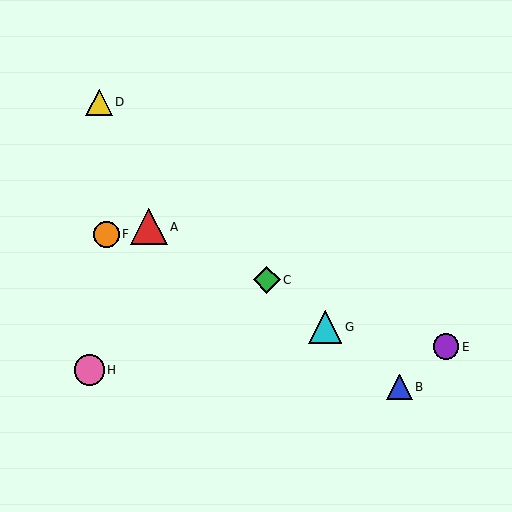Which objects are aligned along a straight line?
Objects B, C, G are aligned along a straight line.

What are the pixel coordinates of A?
Object A is at (149, 227).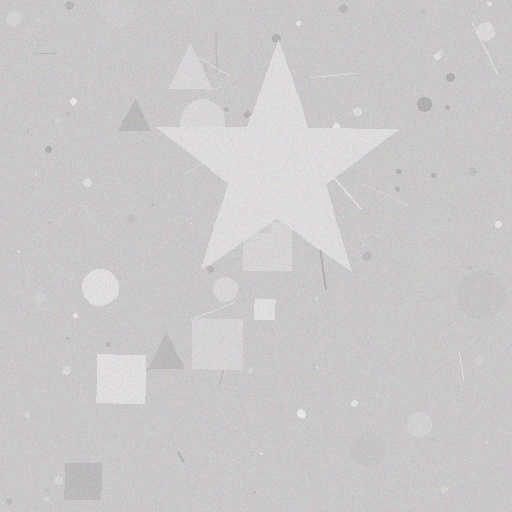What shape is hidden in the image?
A star is hidden in the image.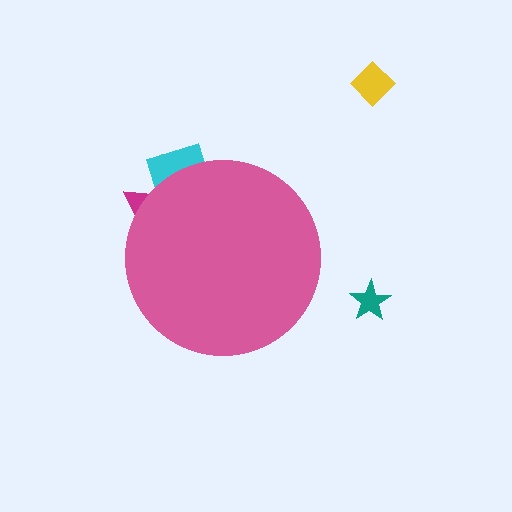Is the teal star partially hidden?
No, the teal star is fully visible.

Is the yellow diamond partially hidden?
No, the yellow diamond is fully visible.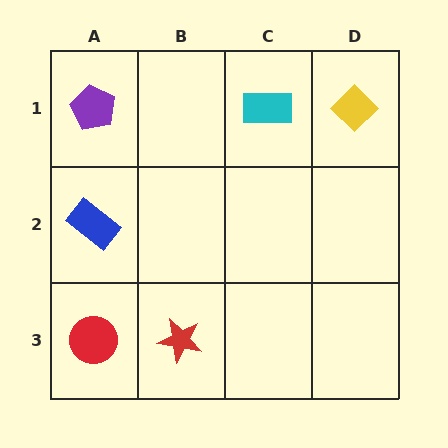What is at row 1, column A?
A purple pentagon.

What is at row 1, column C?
A cyan rectangle.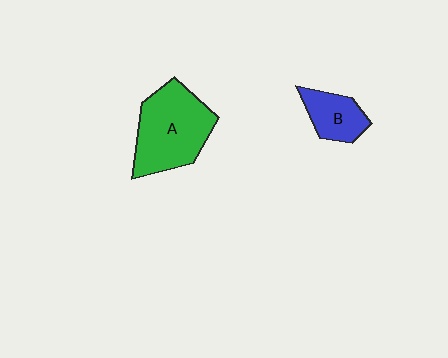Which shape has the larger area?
Shape A (green).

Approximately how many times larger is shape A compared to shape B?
Approximately 2.2 times.